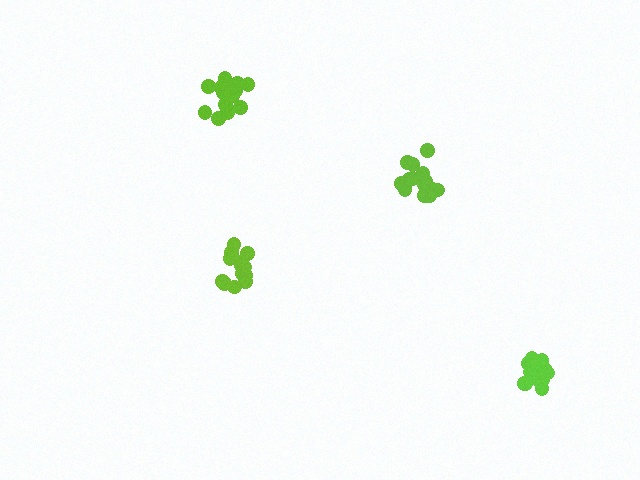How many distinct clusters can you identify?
There are 4 distinct clusters.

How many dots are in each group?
Group 1: 15 dots, Group 2: 15 dots, Group 3: 16 dots, Group 4: 17 dots (63 total).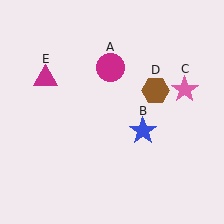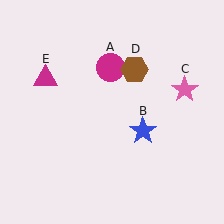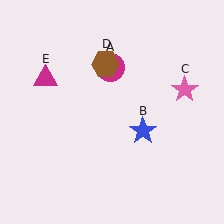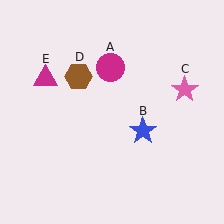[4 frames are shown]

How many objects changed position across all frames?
1 object changed position: brown hexagon (object D).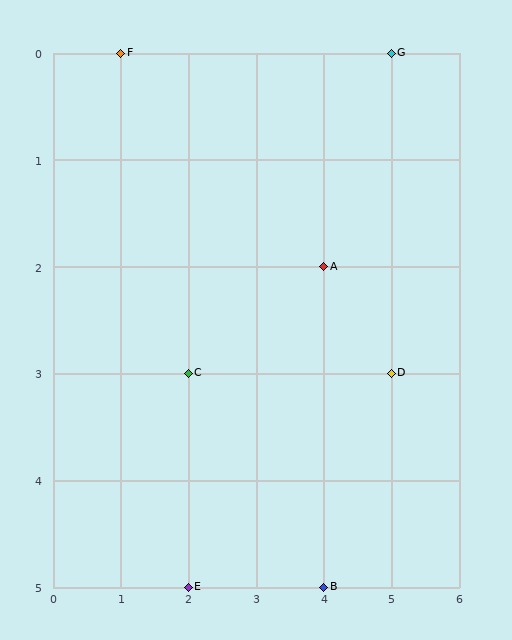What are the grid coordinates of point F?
Point F is at grid coordinates (1, 0).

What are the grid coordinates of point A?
Point A is at grid coordinates (4, 2).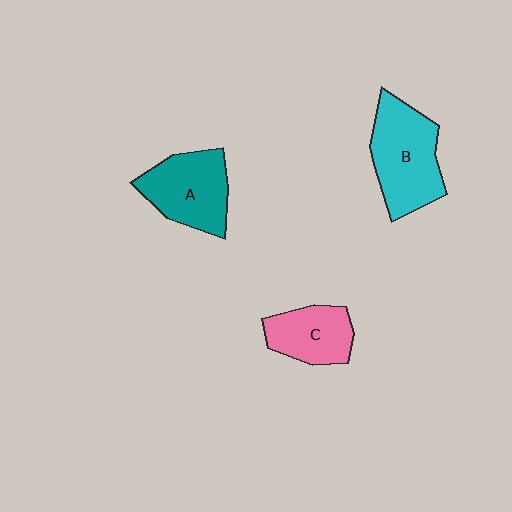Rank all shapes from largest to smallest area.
From largest to smallest: B (cyan), A (teal), C (pink).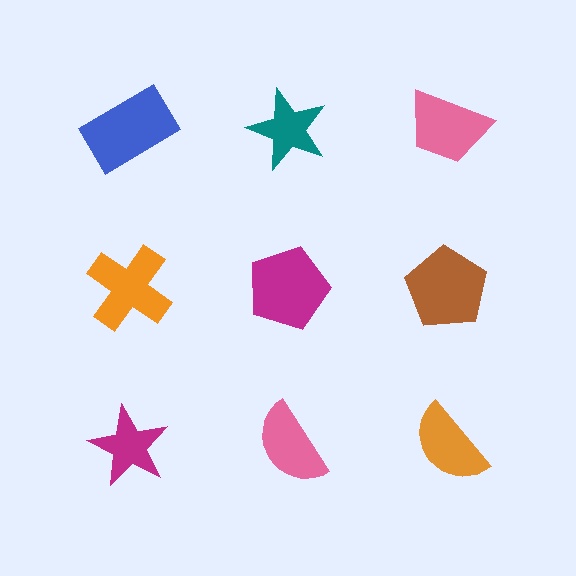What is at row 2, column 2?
A magenta pentagon.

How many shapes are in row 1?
3 shapes.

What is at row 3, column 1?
A magenta star.